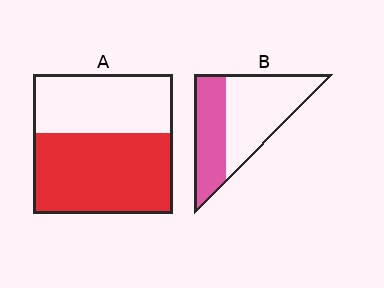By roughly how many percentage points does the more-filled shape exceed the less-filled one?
By roughly 15 percentage points (A over B).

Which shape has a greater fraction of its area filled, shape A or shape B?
Shape A.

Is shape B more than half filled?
No.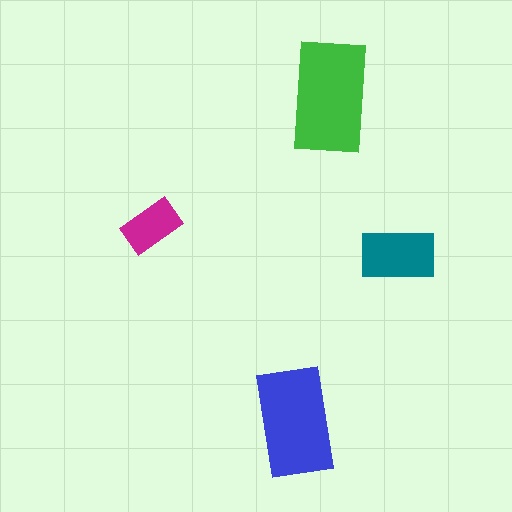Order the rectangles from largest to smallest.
the green one, the blue one, the teal one, the magenta one.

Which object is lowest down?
The blue rectangle is bottommost.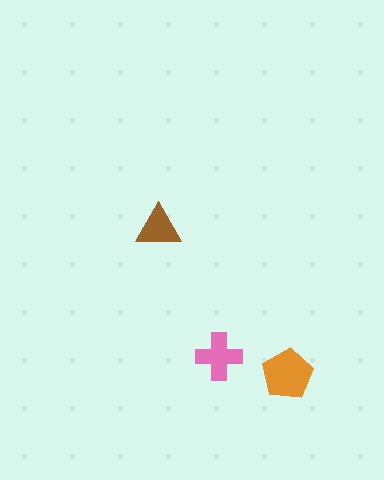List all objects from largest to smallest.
The orange pentagon, the pink cross, the brown triangle.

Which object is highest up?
The brown triangle is topmost.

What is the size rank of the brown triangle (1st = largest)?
3rd.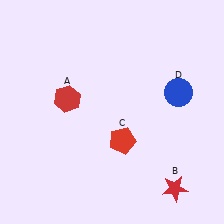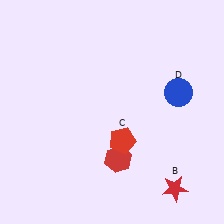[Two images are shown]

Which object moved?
The red hexagon (A) moved down.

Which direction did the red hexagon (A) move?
The red hexagon (A) moved down.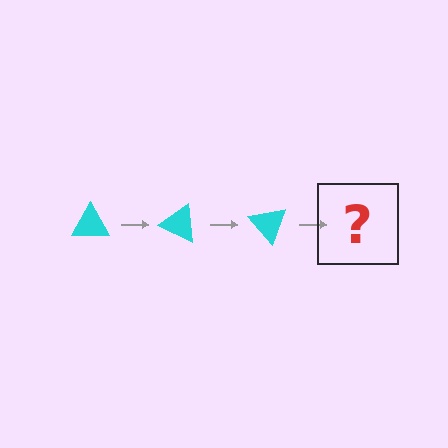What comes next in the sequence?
The next element should be a cyan triangle rotated 75 degrees.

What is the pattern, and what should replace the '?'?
The pattern is that the triangle rotates 25 degrees each step. The '?' should be a cyan triangle rotated 75 degrees.